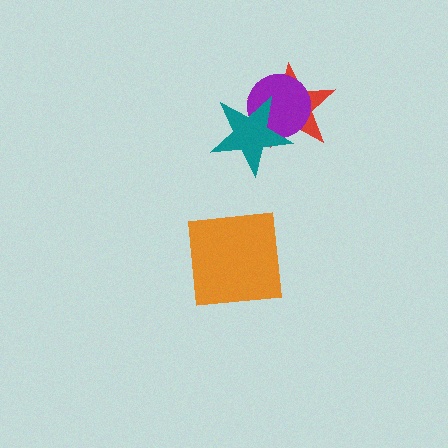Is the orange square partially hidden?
No, no other shape covers it.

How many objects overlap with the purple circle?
2 objects overlap with the purple circle.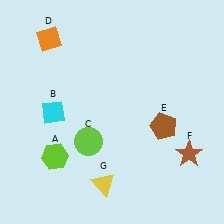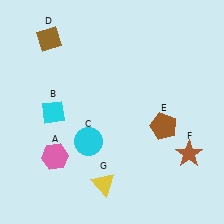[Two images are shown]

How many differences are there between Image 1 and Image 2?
There are 3 differences between the two images.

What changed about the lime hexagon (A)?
In Image 1, A is lime. In Image 2, it changed to pink.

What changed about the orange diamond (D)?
In Image 1, D is orange. In Image 2, it changed to brown.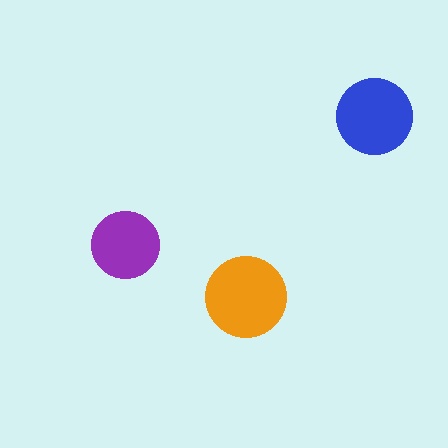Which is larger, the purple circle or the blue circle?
The blue one.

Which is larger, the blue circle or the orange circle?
The orange one.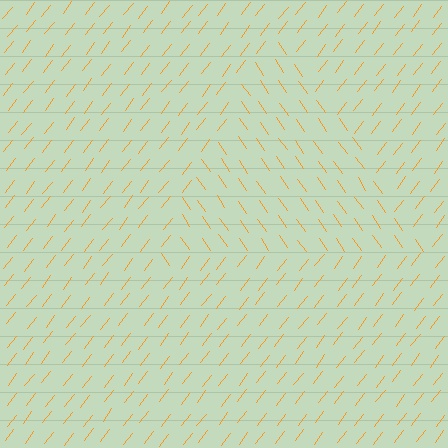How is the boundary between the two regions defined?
The boundary is defined purely by a change in line orientation (approximately 72 degrees difference). All lines are the same color and thickness.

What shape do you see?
I see a triangle.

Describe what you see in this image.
The image is filled with small orange line segments. A triangle region in the image has lines oriented differently from the surrounding lines, creating a visible texture boundary.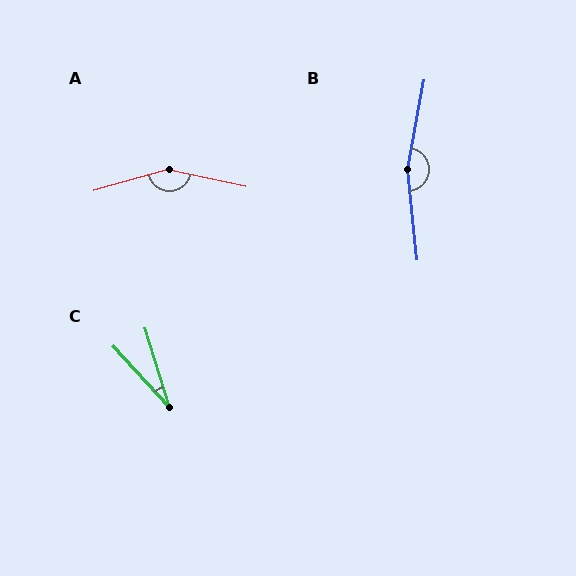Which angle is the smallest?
C, at approximately 25 degrees.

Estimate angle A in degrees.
Approximately 152 degrees.